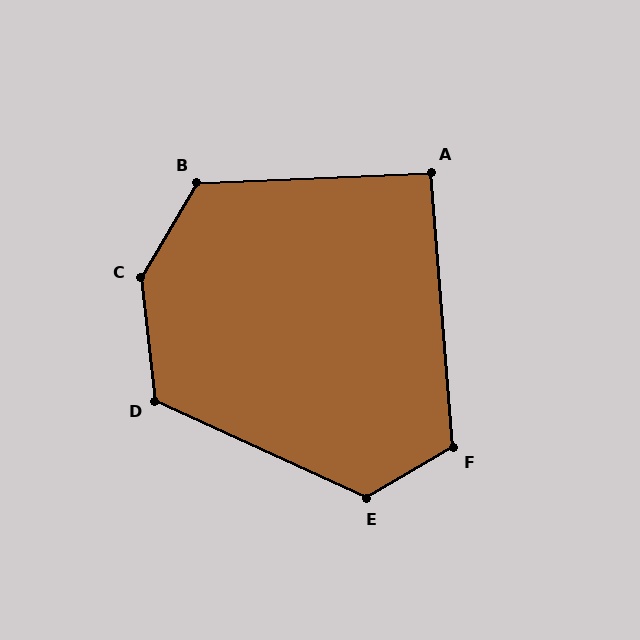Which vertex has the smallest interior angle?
A, at approximately 92 degrees.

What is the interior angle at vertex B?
Approximately 123 degrees (obtuse).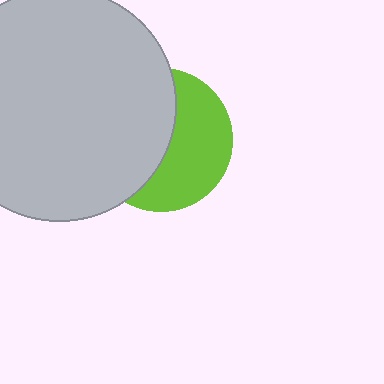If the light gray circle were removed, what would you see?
You would see the complete lime circle.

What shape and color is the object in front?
The object in front is a light gray circle.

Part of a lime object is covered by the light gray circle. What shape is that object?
It is a circle.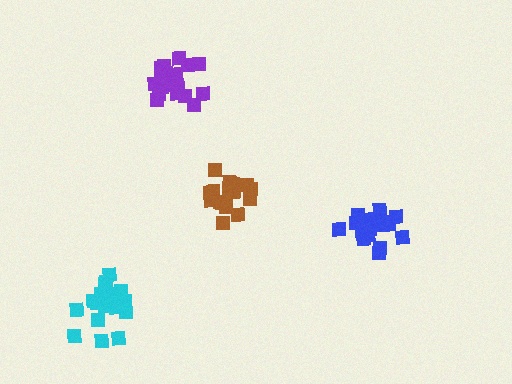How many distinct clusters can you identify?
There are 4 distinct clusters.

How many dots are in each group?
Group 1: 20 dots, Group 2: 18 dots, Group 3: 19 dots, Group 4: 19 dots (76 total).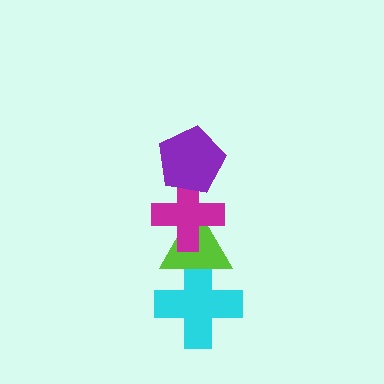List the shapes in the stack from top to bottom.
From top to bottom: the purple pentagon, the magenta cross, the lime triangle, the cyan cross.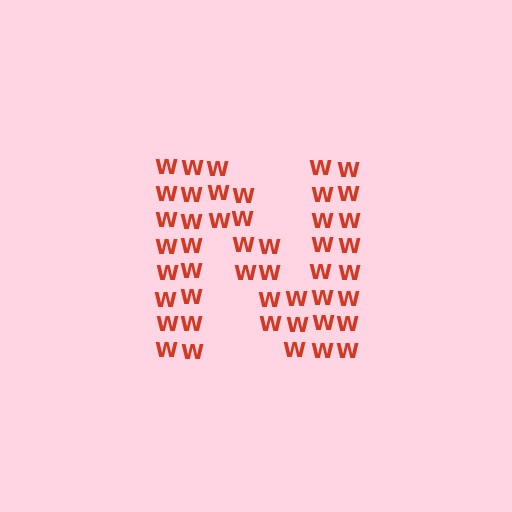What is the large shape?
The large shape is the letter N.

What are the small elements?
The small elements are letter W's.